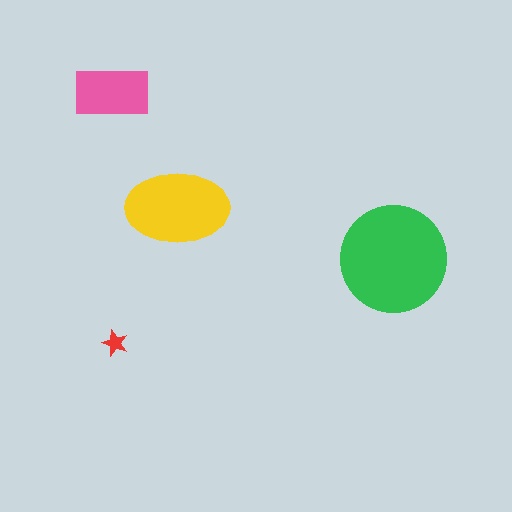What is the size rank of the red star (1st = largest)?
4th.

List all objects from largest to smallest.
The green circle, the yellow ellipse, the pink rectangle, the red star.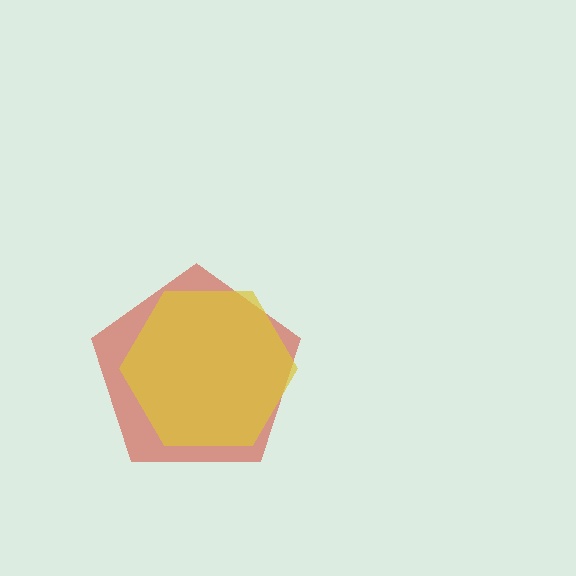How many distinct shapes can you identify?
There are 2 distinct shapes: a red pentagon, a yellow hexagon.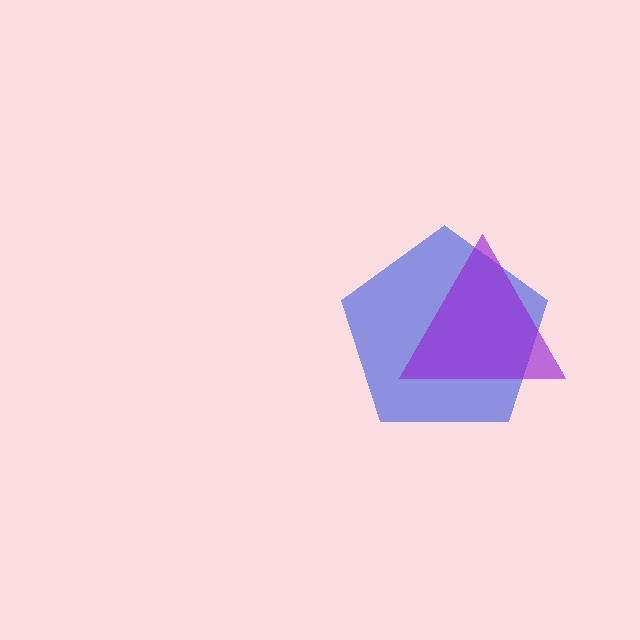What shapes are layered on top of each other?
The layered shapes are: a blue pentagon, a purple triangle.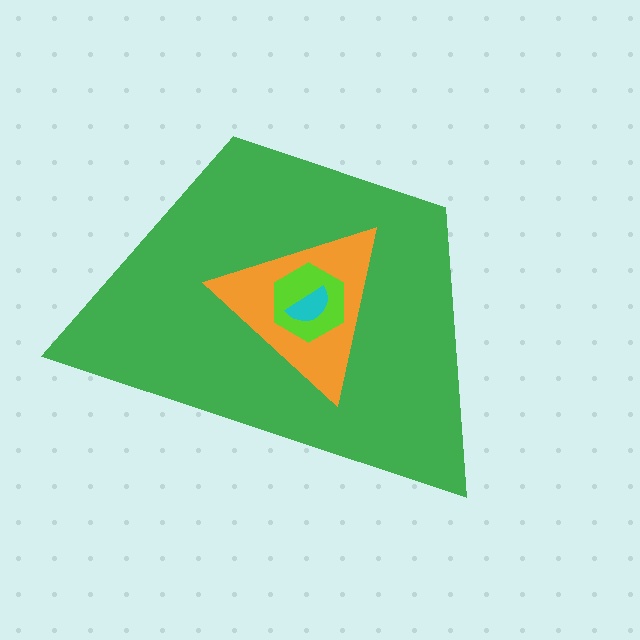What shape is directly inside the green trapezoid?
The orange triangle.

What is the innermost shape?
The cyan semicircle.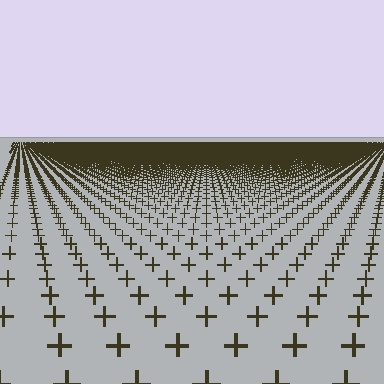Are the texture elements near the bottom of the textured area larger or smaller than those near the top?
Larger. Near the bottom, elements are closer to the viewer and appear at a bigger on-screen size.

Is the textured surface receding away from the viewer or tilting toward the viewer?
The surface is receding away from the viewer. Texture elements get smaller and denser toward the top.